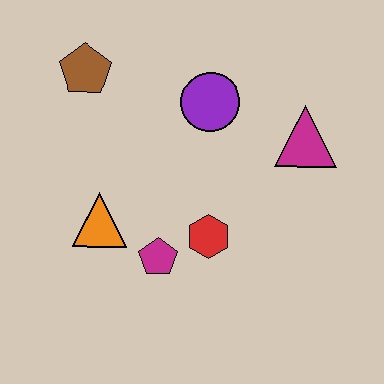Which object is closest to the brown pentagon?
The purple circle is closest to the brown pentagon.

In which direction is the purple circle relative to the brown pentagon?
The purple circle is to the right of the brown pentagon.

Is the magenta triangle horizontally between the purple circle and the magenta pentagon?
No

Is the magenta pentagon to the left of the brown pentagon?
No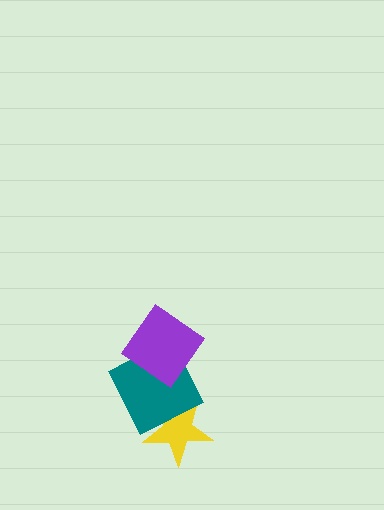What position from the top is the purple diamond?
The purple diamond is 1st from the top.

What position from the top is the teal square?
The teal square is 2nd from the top.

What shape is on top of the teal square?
The purple diamond is on top of the teal square.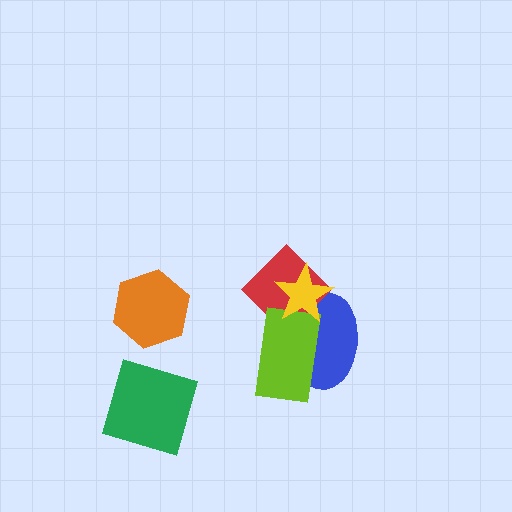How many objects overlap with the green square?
0 objects overlap with the green square.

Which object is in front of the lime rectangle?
The yellow star is in front of the lime rectangle.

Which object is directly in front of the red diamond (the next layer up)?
The lime rectangle is directly in front of the red diamond.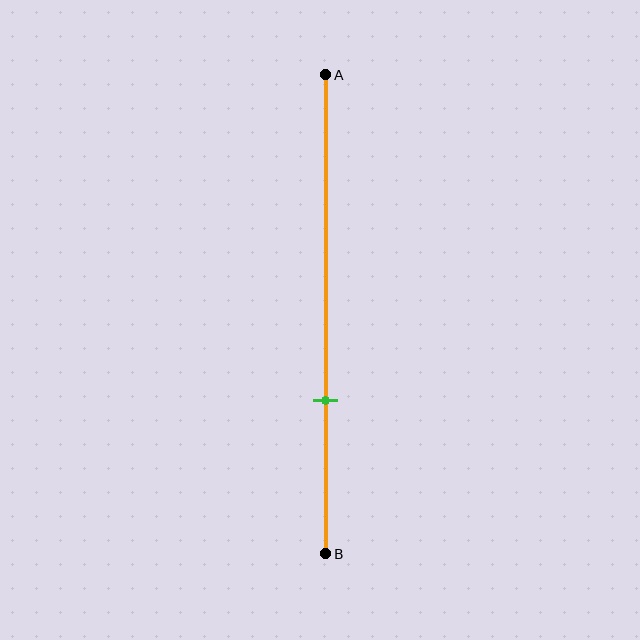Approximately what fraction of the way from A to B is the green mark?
The green mark is approximately 70% of the way from A to B.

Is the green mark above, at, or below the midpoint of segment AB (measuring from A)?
The green mark is below the midpoint of segment AB.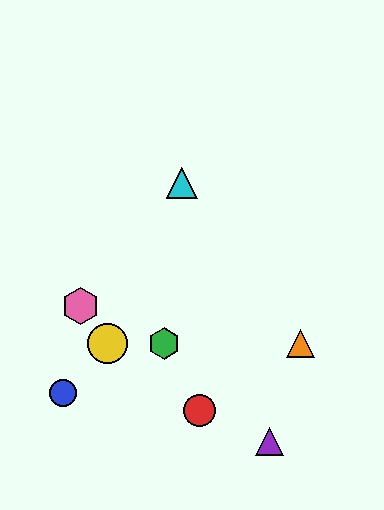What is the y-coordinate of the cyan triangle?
The cyan triangle is at y≈183.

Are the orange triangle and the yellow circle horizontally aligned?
Yes, both are at y≈343.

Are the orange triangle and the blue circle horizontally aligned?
No, the orange triangle is at y≈343 and the blue circle is at y≈393.